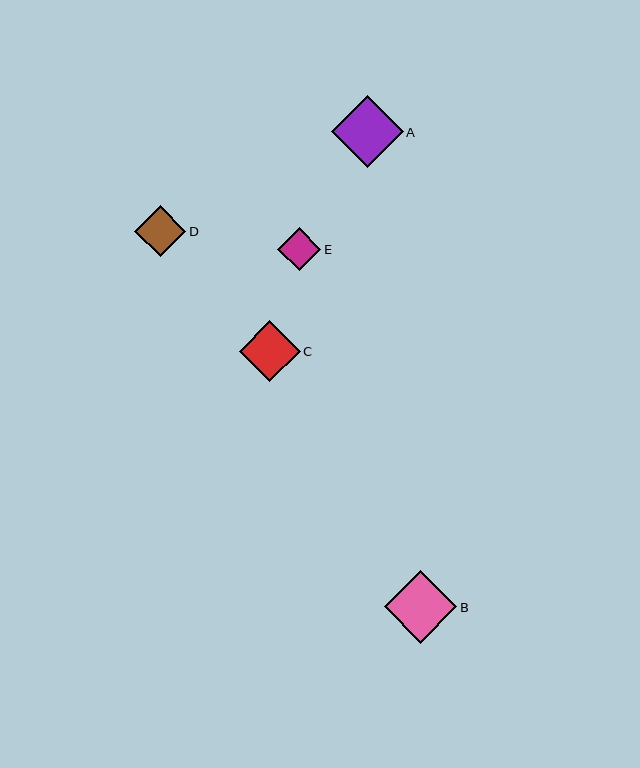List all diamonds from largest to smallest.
From largest to smallest: B, A, C, D, E.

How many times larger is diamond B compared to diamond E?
Diamond B is approximately 1.7 times the size of diamond E.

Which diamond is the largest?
Diamond B is the largest with a size of approximately 72 pixels.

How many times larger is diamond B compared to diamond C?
Diamond B is approximately 1.2 times the size of diamond C.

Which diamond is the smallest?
Diamond E is the smallest with a size of approximately 43 pixels.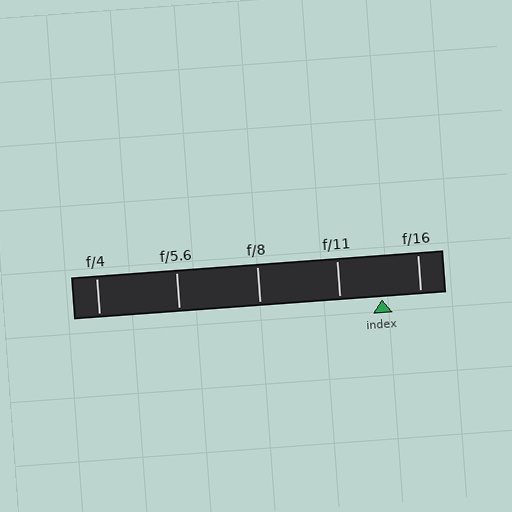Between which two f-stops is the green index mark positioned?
The index mark is between f/11 and f/16.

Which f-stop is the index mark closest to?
The index mark is closest to f/16.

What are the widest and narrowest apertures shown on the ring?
The widest aperture shown is f/4 and the narrowest is f/16.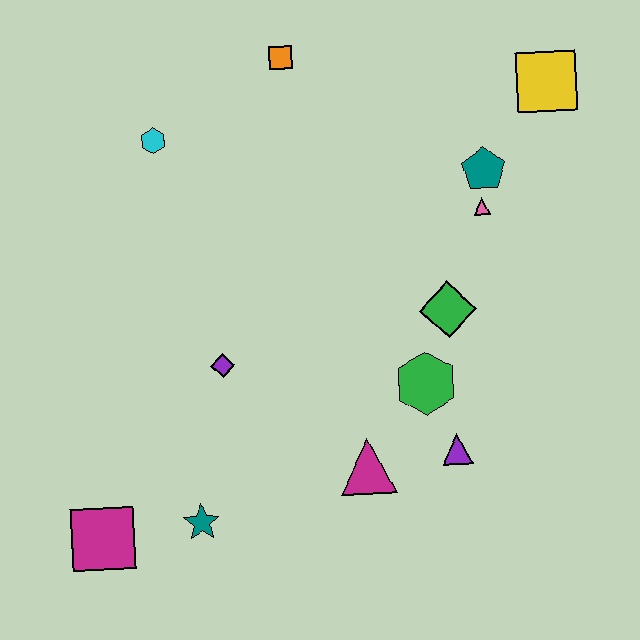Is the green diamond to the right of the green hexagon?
Yes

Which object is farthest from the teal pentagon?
The magenta square is farthest from the teal pentagon.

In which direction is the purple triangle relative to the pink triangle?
The purple triangle is below the pink triangle.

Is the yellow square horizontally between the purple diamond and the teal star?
No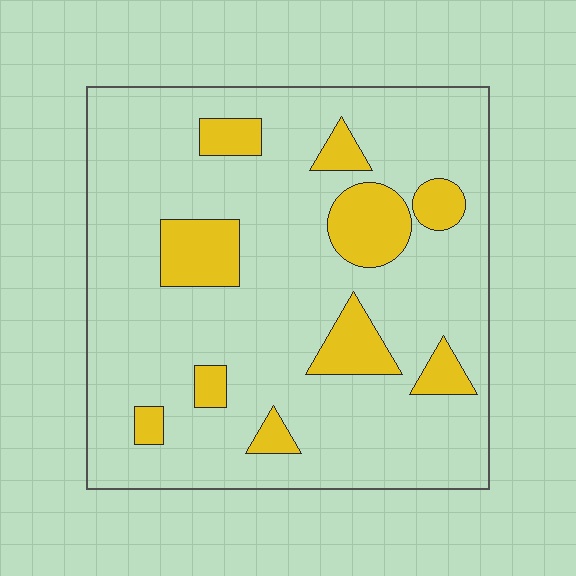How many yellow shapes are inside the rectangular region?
10.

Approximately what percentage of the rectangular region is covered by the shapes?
Approximately 15%.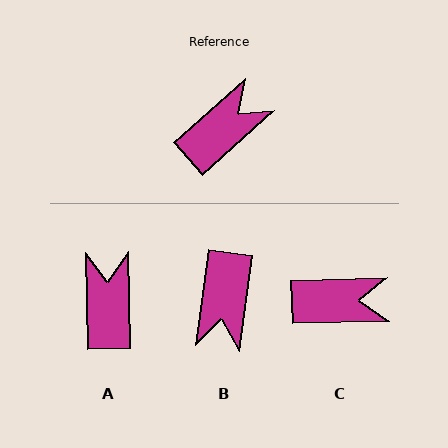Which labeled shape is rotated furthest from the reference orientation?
B, about 139 degrees away.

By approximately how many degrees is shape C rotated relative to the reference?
Approximately 40 degrees clockwise.